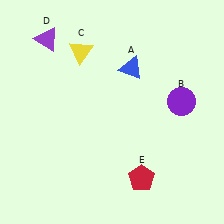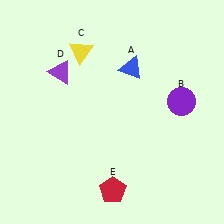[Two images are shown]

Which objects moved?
The objects that moved are: the purple triangle (D), the red pentagon (E).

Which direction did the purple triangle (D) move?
The purple triangle (D) moved down.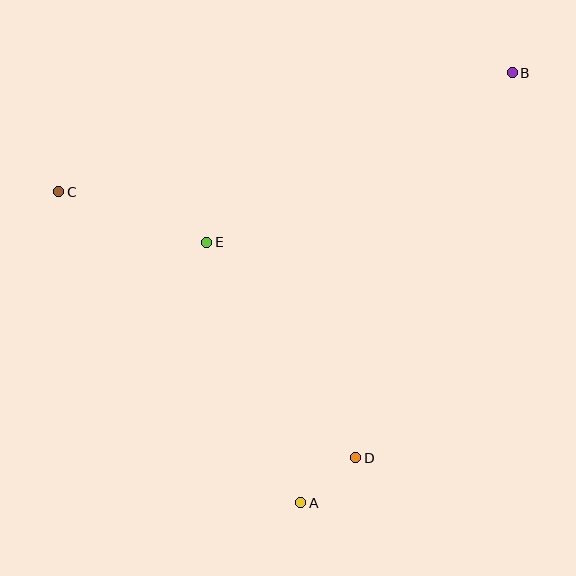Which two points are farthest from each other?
Points A and B are farthest from each other.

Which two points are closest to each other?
Points A and D are closest to each other.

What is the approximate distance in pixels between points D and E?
The distance between D and E is approximately 262 pixels.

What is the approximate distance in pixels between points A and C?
The distance between A and C is approximately 394 pixels.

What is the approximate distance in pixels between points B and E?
The distance between B and E is approximately 349 pixels.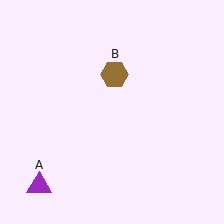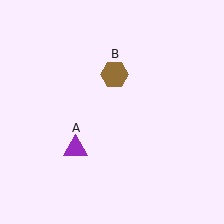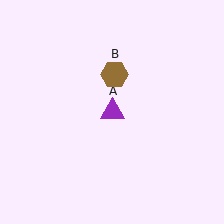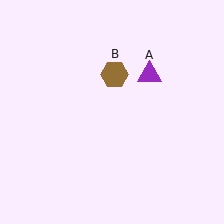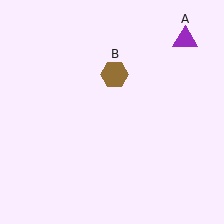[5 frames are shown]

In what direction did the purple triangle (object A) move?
The purple triangle (object A) moved up and to the right.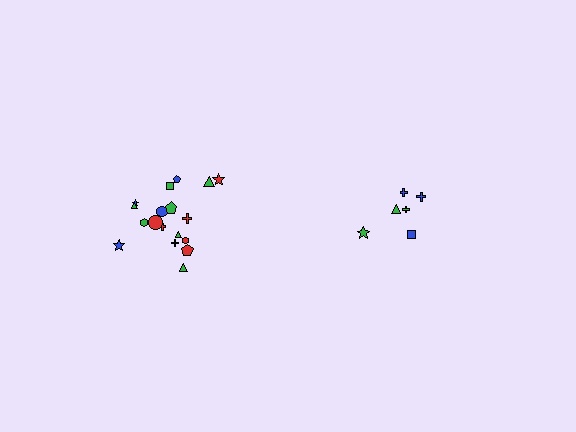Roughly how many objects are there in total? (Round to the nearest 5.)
Roughly 25 objects in total.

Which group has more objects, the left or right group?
The left group.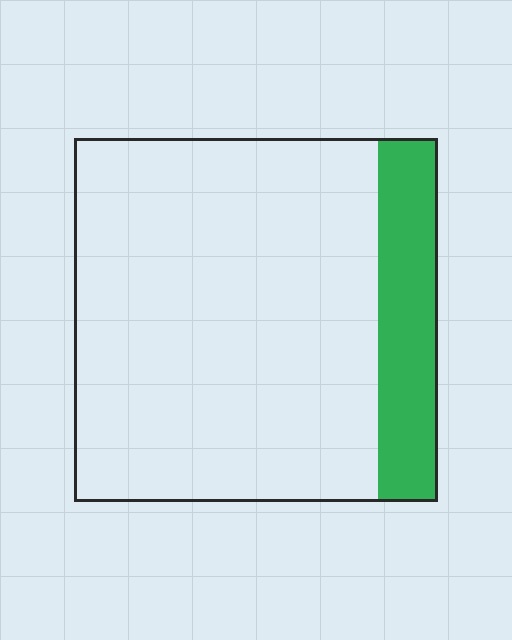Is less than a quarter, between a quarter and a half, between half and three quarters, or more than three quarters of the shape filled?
Less than a quarter.